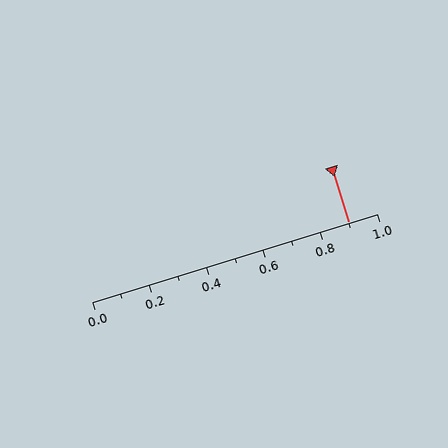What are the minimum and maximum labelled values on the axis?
The axis runs from 0.0 to 1.0.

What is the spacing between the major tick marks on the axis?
The major ticks are spaced 0.2 apart.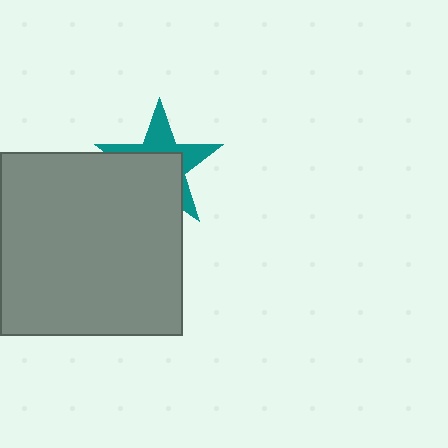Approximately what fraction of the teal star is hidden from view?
Roughly 56% of the teal star is hidden behind the gray square.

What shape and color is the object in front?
The object in front is a gray square.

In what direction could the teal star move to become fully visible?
The teal star could move up. That would shift it out from behind the gray square entirely.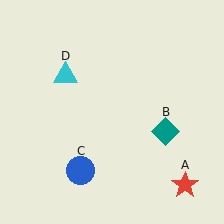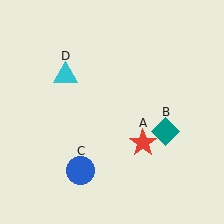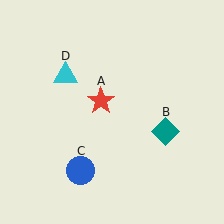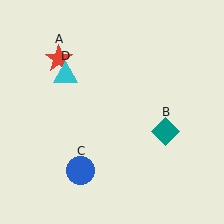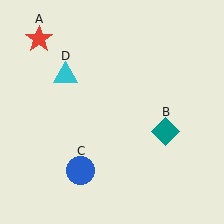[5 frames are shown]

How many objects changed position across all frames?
1 object changed position: red star (object A).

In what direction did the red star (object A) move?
The red star (object A) moved up and to the left.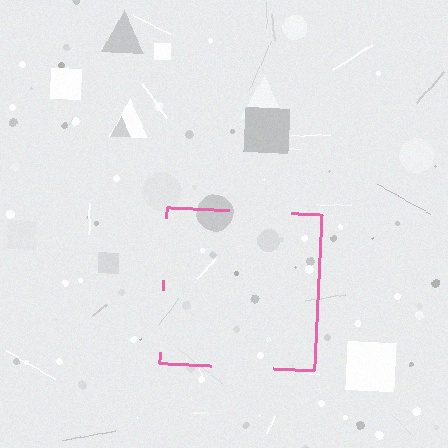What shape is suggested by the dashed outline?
The dashed outline suggests a square.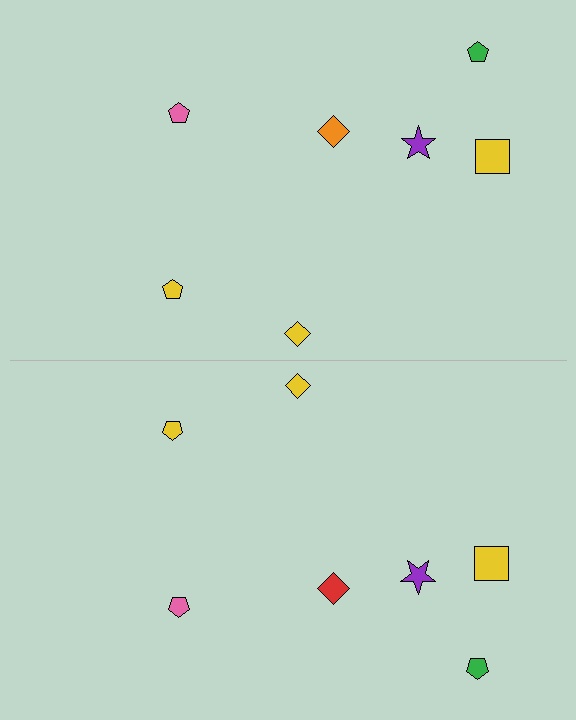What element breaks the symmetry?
The red diamond on the bottom side breaks the symmetry — its mirror counterpart is orange.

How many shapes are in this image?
There are 14 shapes in this image.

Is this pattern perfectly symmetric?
No, the pattern is not perfectly symmetric. The red diamond on the bottom side breaks the symmetry — its mirror counterpart is orange.